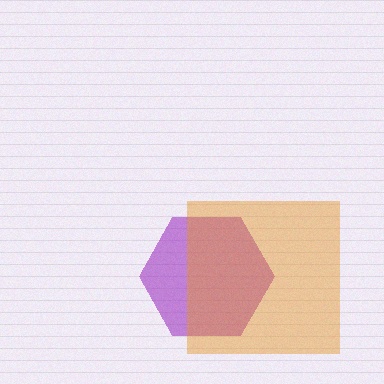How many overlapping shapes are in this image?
There are 2 overlapping shapes in the image.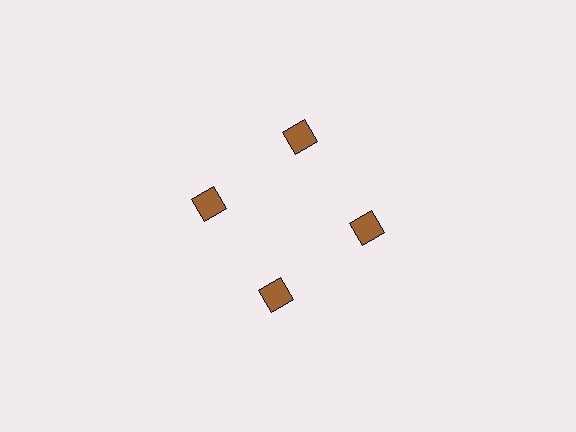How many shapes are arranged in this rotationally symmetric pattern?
There are 4 shapes, arranged in 4 groups of 1.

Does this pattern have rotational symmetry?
Yes, this pattern has 4-fold rotational symmetry. It looks the same after rotating 90 degrees around the center.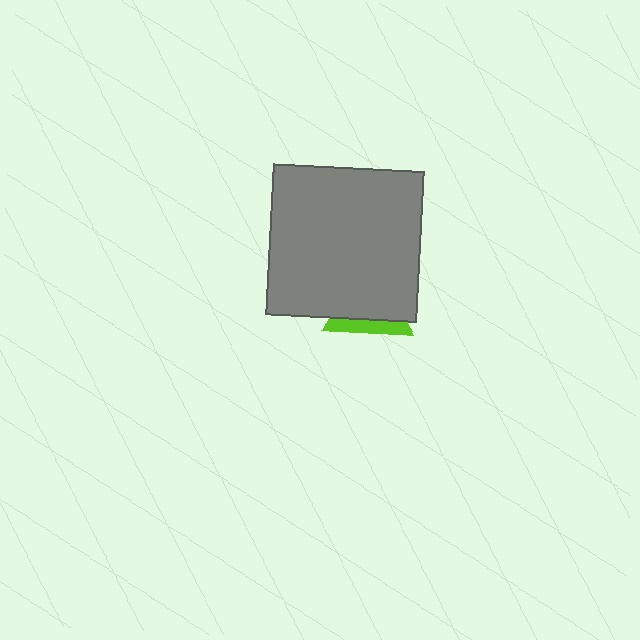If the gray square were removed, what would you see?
You would see the complete lime triangle.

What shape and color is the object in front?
The object in front is a gray square.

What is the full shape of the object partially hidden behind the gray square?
The partially hidden object is a lime triangle.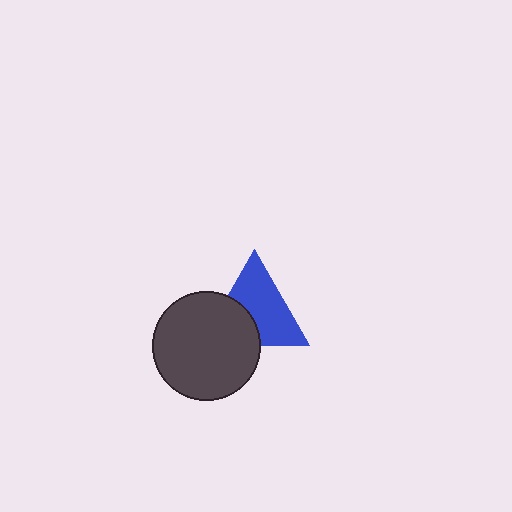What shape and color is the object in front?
The object in front is a dark gray circle.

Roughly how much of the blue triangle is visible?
About half of it is visible (roughly 64%).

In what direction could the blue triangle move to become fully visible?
The blue triangle could move toward the upper-right. That would shift it out from behind the dark gray circle entirely.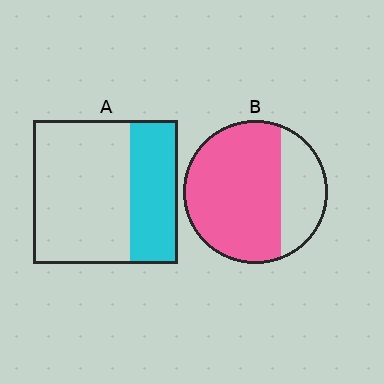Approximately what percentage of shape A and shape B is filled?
A is approximately 35% and B is approximately 70%.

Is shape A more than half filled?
No.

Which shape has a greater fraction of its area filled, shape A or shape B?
Shape B.